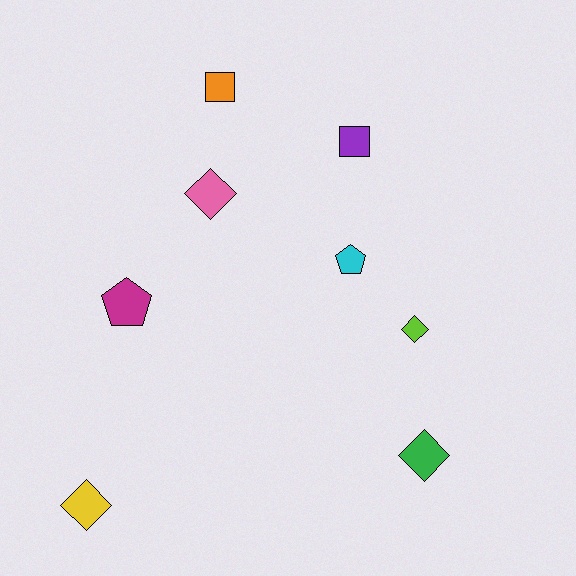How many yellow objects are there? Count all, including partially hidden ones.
There is 1 yellow object.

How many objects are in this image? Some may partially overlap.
There are 8 objects.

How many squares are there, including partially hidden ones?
There are 2 squares.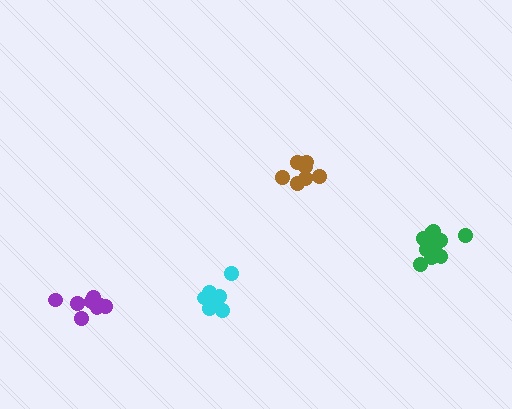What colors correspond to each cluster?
The clusters are colored: cyan, brown, purple, green.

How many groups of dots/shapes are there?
There are 4 groups.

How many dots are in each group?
Group 1: 8 dots, Group 2: 7 dots, Group 3: 8 dots, Group 4: 12 dots (35 total).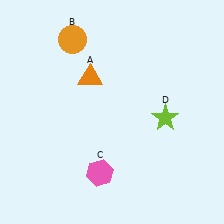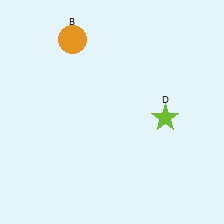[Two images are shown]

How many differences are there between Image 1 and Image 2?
There are 2 differences between the two images.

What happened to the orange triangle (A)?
The orange triangle (A) was removed in Image 2. It was in the top-left area of Image 1.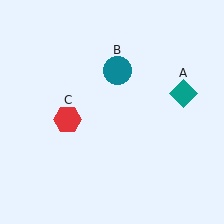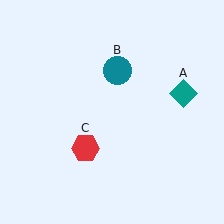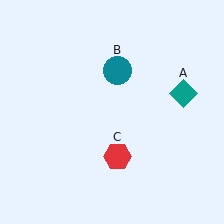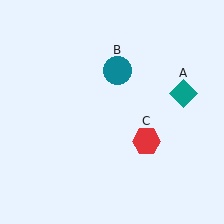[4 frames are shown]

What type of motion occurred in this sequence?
The red hexagon (object C) rotated counterclockwise around the center of the scene.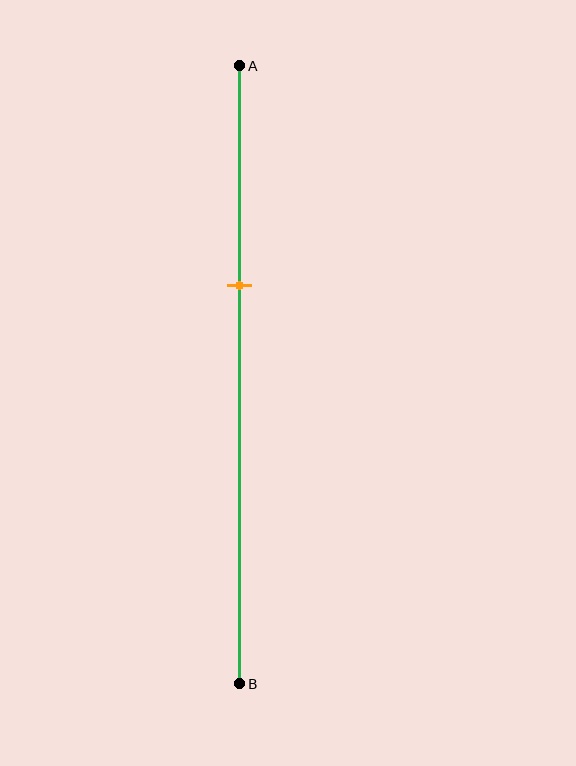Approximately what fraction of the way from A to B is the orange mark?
The orange mark is approximately 35% of the way from A to B.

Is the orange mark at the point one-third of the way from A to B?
Yes, the mark is approximately at the one-third point.